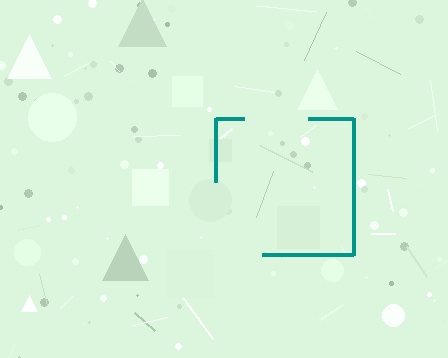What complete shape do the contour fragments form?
The contour fragments form a square.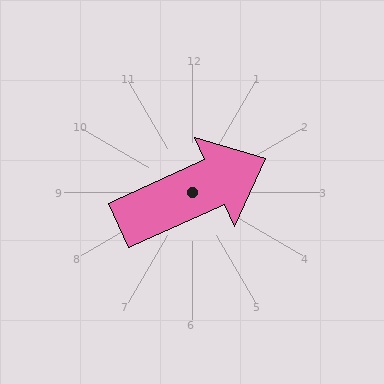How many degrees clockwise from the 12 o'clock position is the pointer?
Approximately 66 degrees.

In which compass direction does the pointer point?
Northeast.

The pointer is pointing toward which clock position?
Roughly 2 o'clock.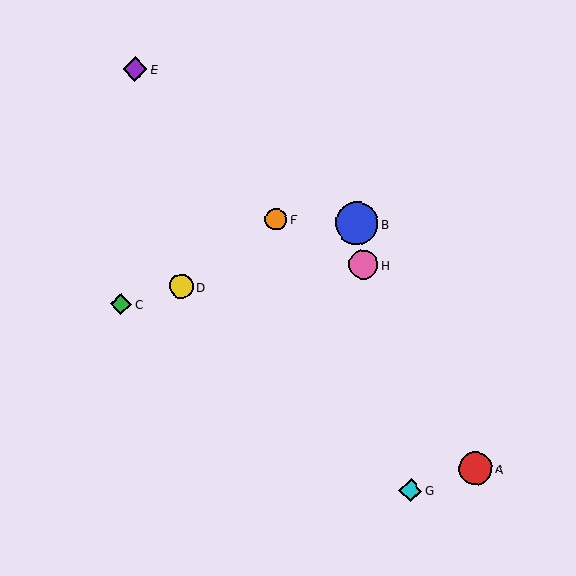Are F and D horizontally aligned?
No, F is at y≈219 and D is at y≈287.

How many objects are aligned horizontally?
2 objects (B, F) are aligned horizontally.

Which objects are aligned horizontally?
Objects B, F are aligned horizontally.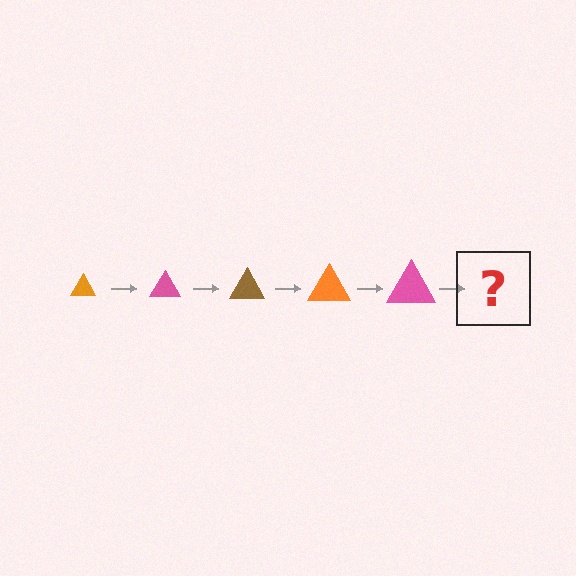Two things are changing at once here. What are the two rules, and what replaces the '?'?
The two rules are that the triangle grows larger each step and the color cycles through orange, pink, and brown. The '?' should be a brown triangle, larger than the previous one.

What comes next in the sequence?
The next element should be a brown triangle, larger than the previous one.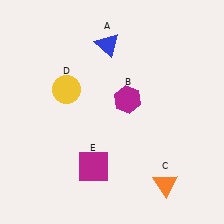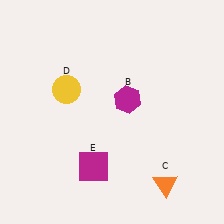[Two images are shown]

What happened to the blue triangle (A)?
The blue triangle (A) was removed in Image 2. It was in the top-left area of Image 1.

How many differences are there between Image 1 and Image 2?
There is 1 difference between the two images.